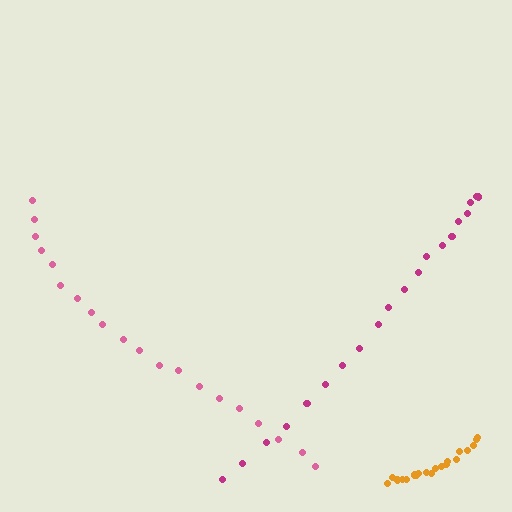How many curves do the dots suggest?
There are 3 distinct paths.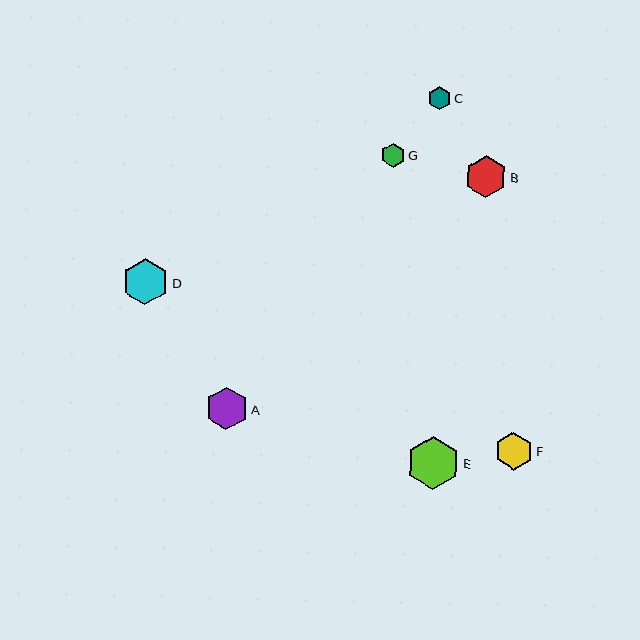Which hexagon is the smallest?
Hexagon C is the smallest with a size of approximately 23 pixels.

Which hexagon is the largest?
Hexagon E is the largest with a size of approximately 53 pixels.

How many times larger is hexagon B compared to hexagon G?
Hexagon B is approximately 1.8 times the size of hexagon G.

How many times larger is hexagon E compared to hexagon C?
Hexagon E is approximately 2.3 times the size of hexagon C.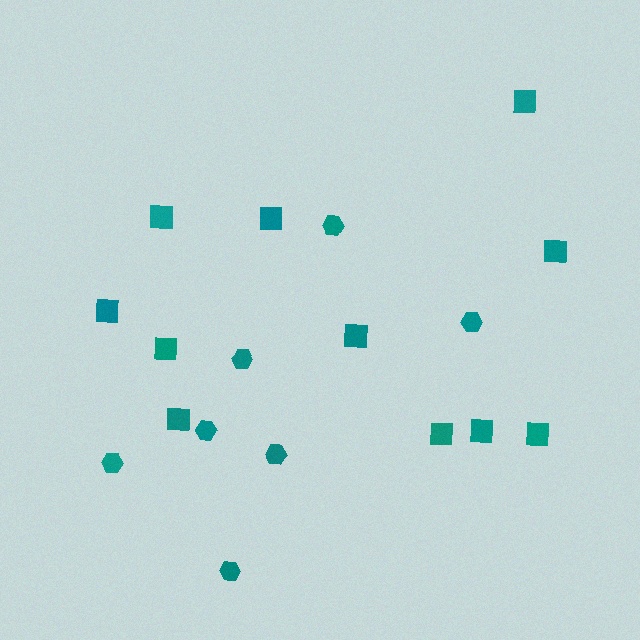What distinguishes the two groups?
There are 2 groups: one group of squares (11) and one group of hexagons (7).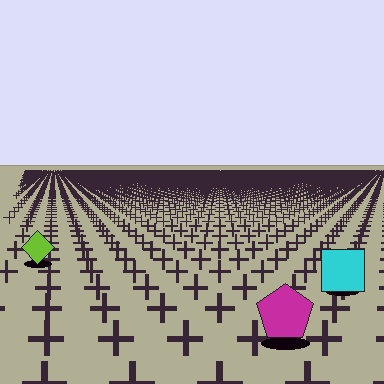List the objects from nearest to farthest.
From nearest to farthest: the magenta pentagon, the cyan square, the lime diamond.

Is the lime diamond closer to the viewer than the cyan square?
No. The cyan square is closer — you can tell from the texture gradient: the ground texture is coarser near it.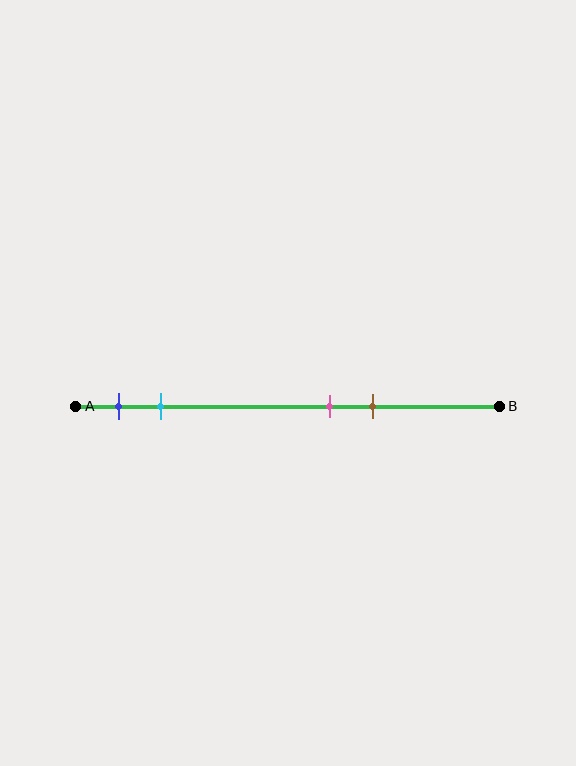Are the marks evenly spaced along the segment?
No, the marks are not evenly spaced.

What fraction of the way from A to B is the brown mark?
The brown mark is approximately 70% (0.7) of the way from A to B.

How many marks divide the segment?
There are 4 marks dividing the segment.